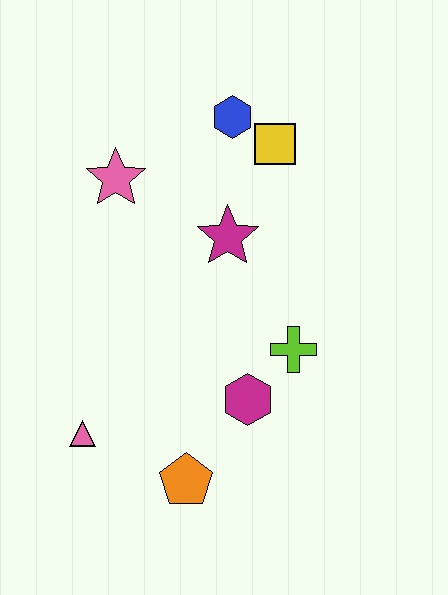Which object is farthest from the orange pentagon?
The blue hexagon is farthest from the orange pentagon.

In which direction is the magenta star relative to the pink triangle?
The magenta star is above the pink triangle.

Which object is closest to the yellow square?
The blue hexagon is closest to the yellow square.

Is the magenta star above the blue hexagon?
No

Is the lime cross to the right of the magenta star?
Yes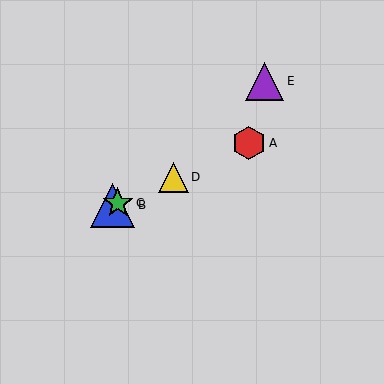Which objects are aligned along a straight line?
Objects A, B, C, D are aligned along a straight line.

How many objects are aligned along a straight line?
4 objects (A, B, C, D) are aligned along a straight line.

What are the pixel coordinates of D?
Object D is at (174, 177).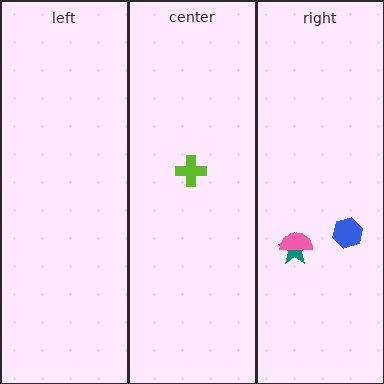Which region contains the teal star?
The right region.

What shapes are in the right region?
The blue hexagon, the teal star, the pink semicircle.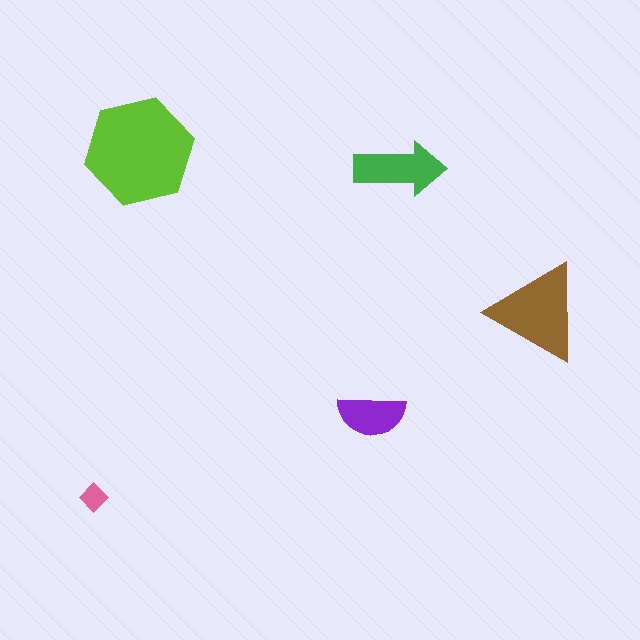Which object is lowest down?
The pink diamond is bottommost.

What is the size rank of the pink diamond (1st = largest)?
5th.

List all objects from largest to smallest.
The lime hexagon, the brown triangle, the green arrow, the purple semicircle, the pink diamond.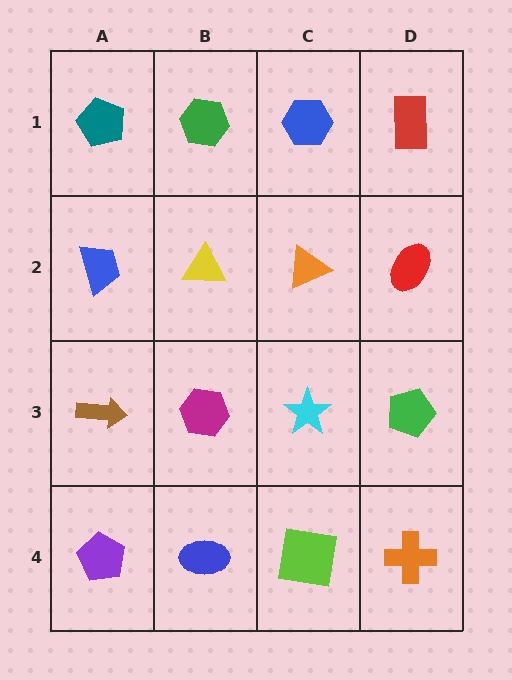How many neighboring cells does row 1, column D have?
2.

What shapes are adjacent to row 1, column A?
A blue trapezoid (row 2, column A), a green hexagon (row 1, column B).